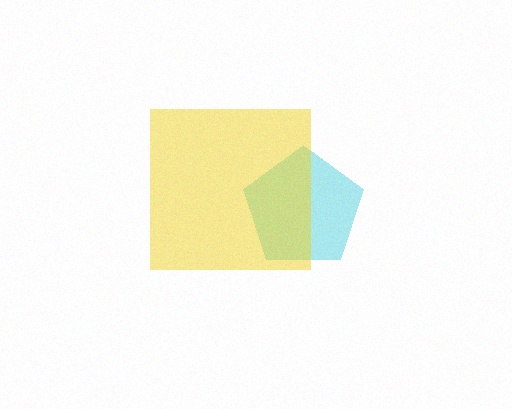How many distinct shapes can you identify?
There are 2 distinct shapes: a cyan pentagon, a yellow square.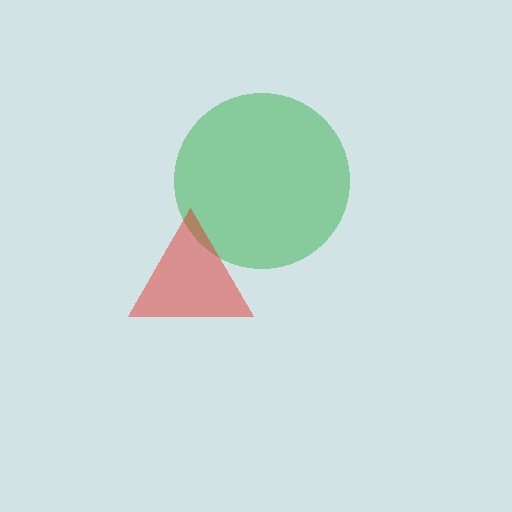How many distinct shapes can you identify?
There are 2 distinct shapes: a green circle, a red triangle.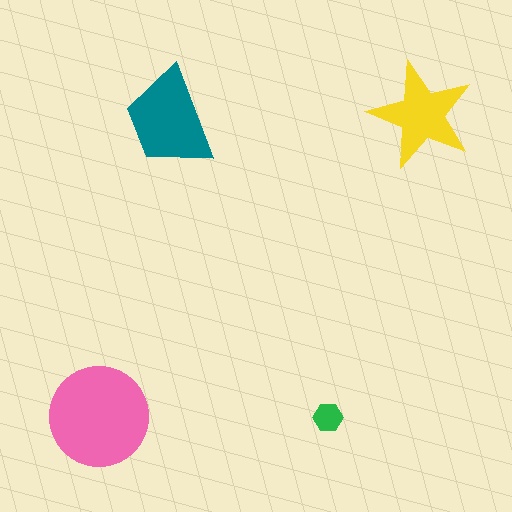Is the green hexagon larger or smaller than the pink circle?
Smaller.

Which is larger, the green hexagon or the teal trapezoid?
The teal trapezoid.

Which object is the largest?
The pink circle.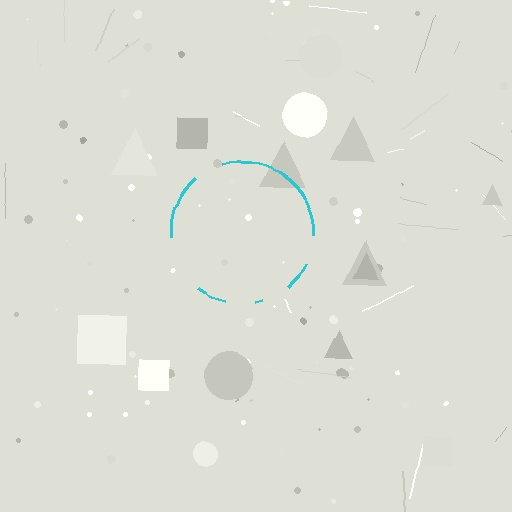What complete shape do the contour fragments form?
The contour fragments form a circle.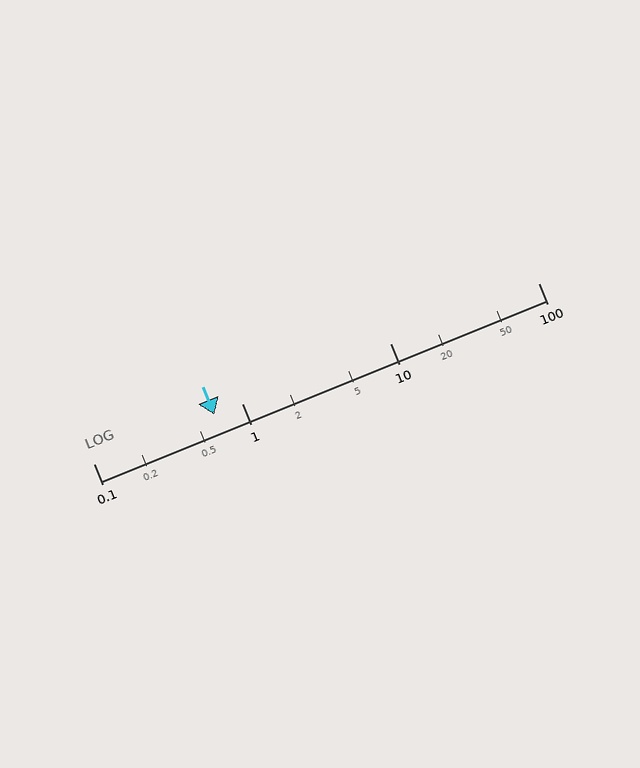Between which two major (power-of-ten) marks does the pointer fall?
The pointer is between 0.1 and 1.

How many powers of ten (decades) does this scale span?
The scale spans 3 decades, from 0.1 to 100.